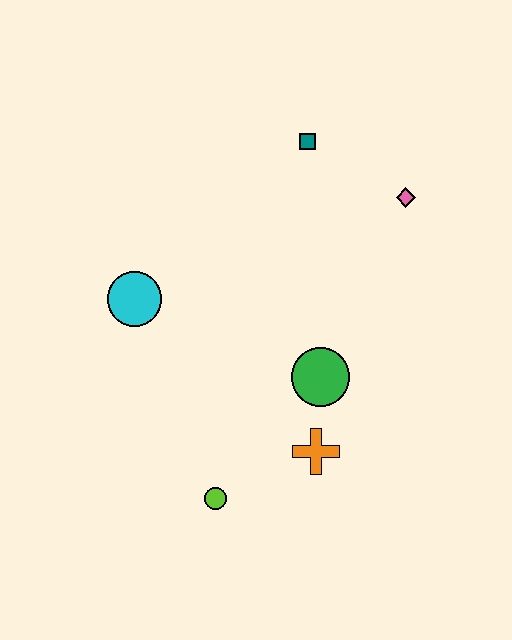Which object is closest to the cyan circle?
The green circle is closest to the cyan circle.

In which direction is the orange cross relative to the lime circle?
The orange cross is to the right of the lime circle.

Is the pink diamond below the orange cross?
No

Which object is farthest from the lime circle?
The teal square is farthest from the lime circle.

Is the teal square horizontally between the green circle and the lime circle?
Yes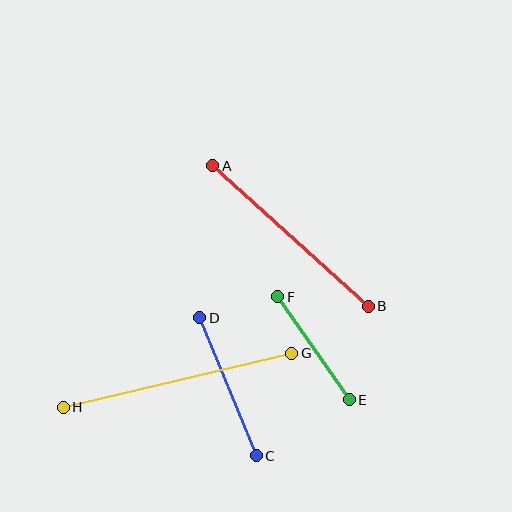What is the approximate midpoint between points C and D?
The midpoint is at approximately (228, 387) pixels.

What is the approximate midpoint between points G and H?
The midpoint is at approximately (178, 380) pixels.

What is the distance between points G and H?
The distance is approximately 235 pixels.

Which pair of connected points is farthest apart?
Points G and H are farthest apart.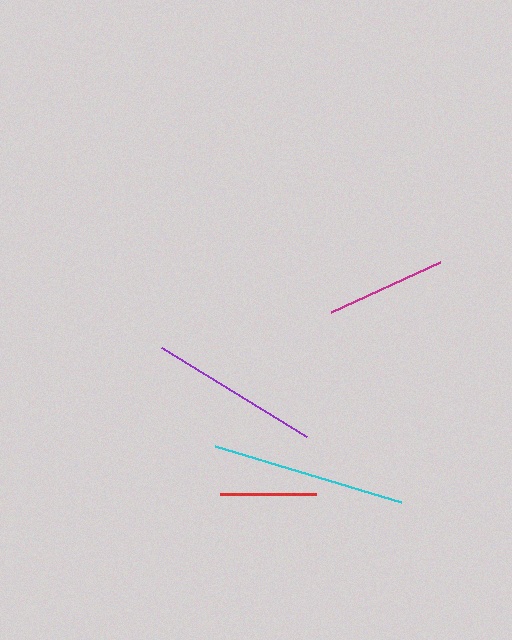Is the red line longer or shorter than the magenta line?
The magenta line is longer than the red line.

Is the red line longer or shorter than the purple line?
The purple line is longer than the red line.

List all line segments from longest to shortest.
From longest to shortest: cyan, purple, magenta, red.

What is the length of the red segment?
The red segment is approximately 97 pixels long.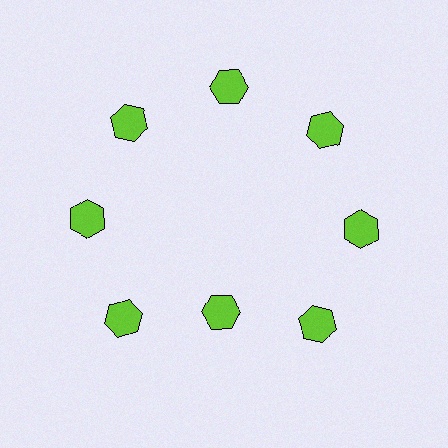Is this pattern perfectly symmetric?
No. The 8 lime hexagons are arranged in a ring, but one element near the 6 o'clock position is pulled inward toward the center, breaking the 8-fold rotational symmetry.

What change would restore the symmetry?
The symmetry would be restored by moving it outward, back onto the ring so that all 8 hexagons sit at equal angles and equal distance from the center.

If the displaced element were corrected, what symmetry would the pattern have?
It would have 8-fold rotational symmetry — the pattern would map onto itself every 45 degrees.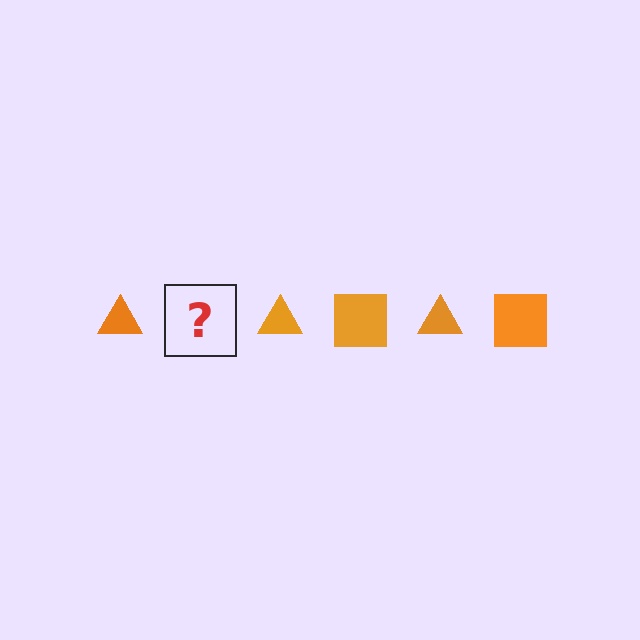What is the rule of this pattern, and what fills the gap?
The rule is that the pattern cycles through triangle, square shapes in orange. The gap should be filled with an orange square.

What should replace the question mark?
The question mark should be replaced with an orange square.